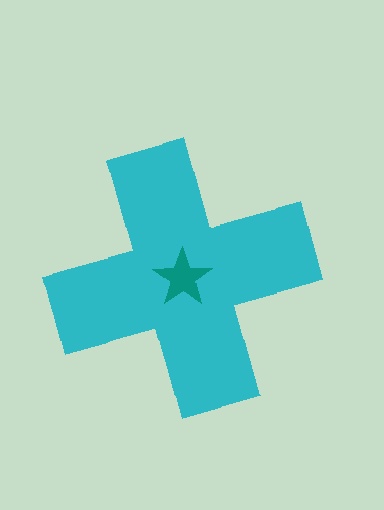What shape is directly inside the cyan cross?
The teal star.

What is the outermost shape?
The cyan cross.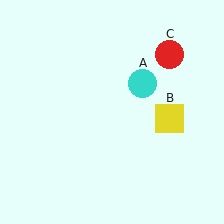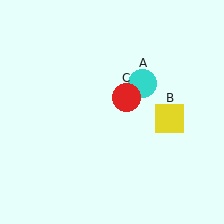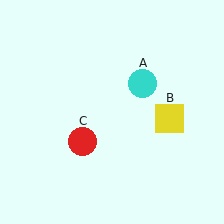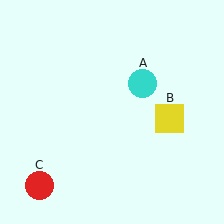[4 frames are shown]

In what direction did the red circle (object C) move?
The red circle (object C) moved down and to the left.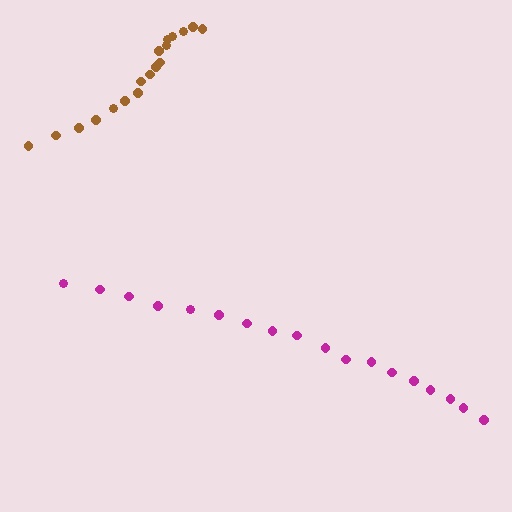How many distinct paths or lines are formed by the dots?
There are 2 distinct paths.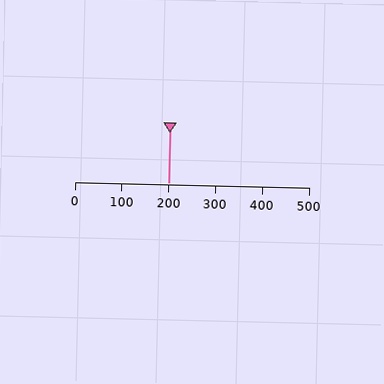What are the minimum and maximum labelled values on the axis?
The axis runs from 0 to 500.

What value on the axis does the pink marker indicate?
The marker indicates approximately 200.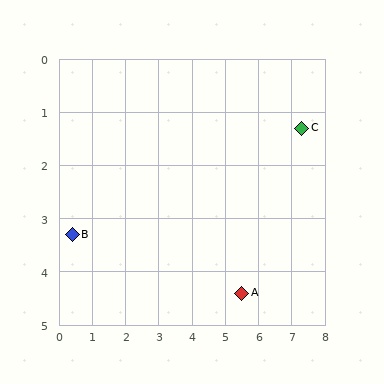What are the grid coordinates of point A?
Point A is at approximately (5.5, 4.4).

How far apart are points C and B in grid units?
Points C and B are about 7.2 grid units apart.